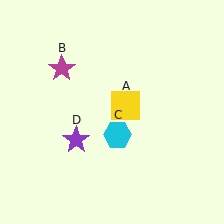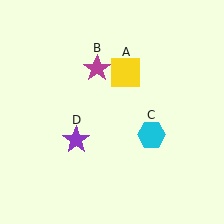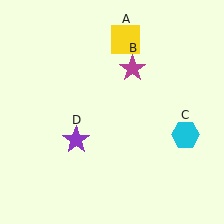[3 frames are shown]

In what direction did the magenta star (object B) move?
The magenta star (object B) moved right.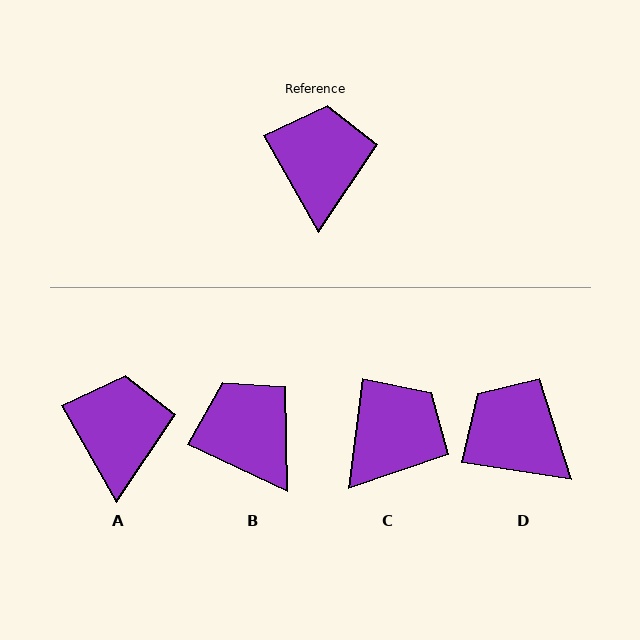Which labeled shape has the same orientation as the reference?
A.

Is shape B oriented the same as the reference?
No, it is off by about 35 degrees.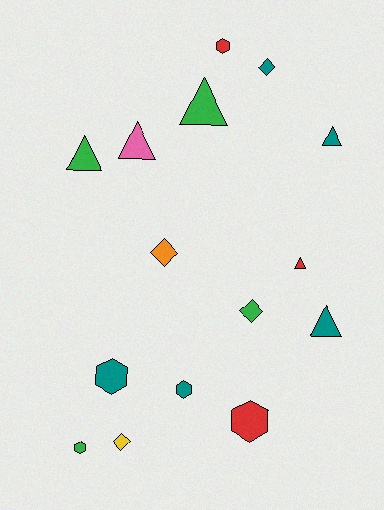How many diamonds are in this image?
There are 4 diamonds.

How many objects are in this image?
There are 15 objects.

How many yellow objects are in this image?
There is 1 yellow object.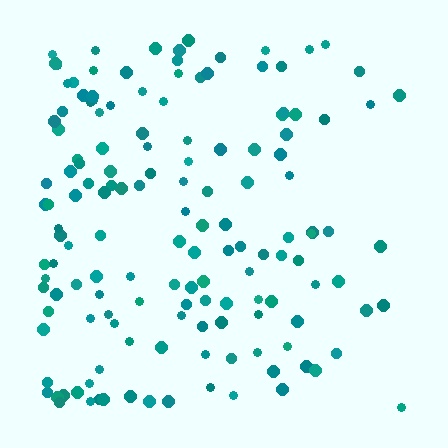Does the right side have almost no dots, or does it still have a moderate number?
Still a moderate number, just noticeably fewer than the left.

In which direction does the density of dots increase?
From right to left, with the left side densest.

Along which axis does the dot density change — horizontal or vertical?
Horizontal.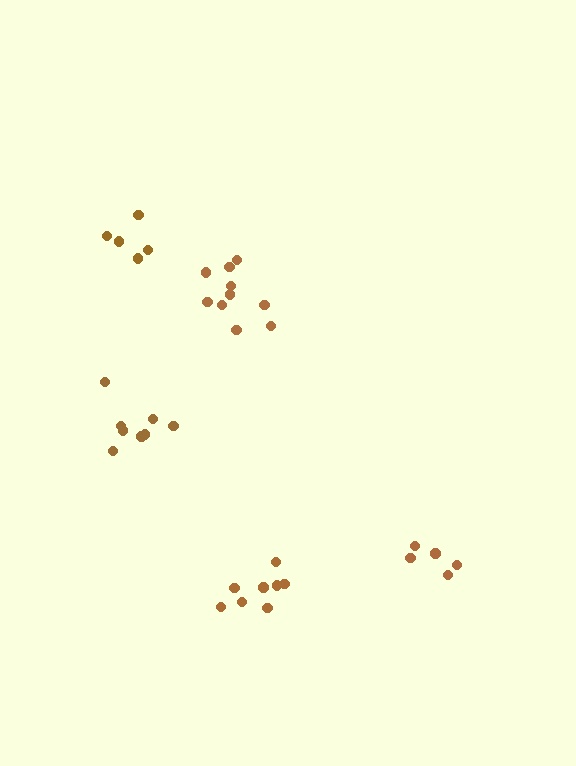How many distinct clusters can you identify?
There are 5 distinct clusters.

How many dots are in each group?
Group 1: 8 dots, Group 2: 8 dots, Group 3: 10 dots, Group 4: 5 dots, Group 5: 5 dots (36 total).